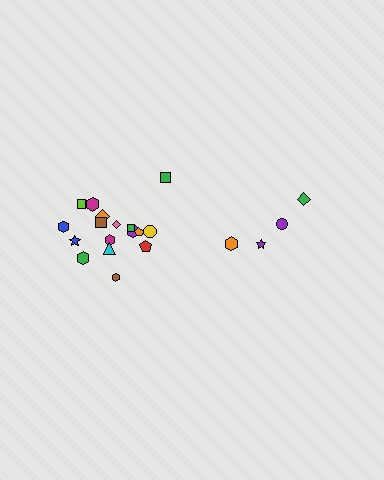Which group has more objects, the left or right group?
The left group.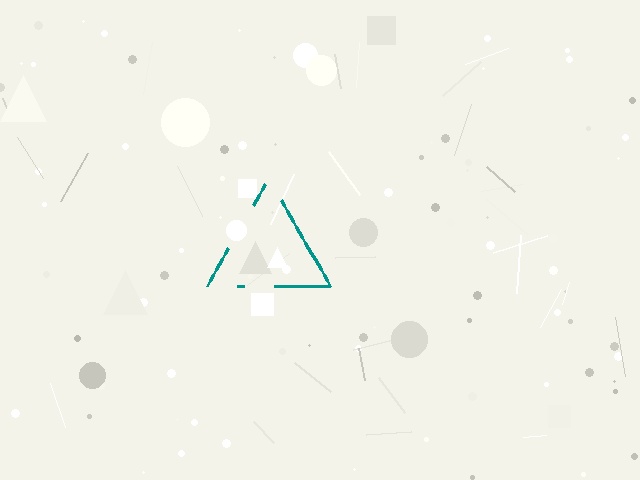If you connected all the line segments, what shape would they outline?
They would outline a triangle.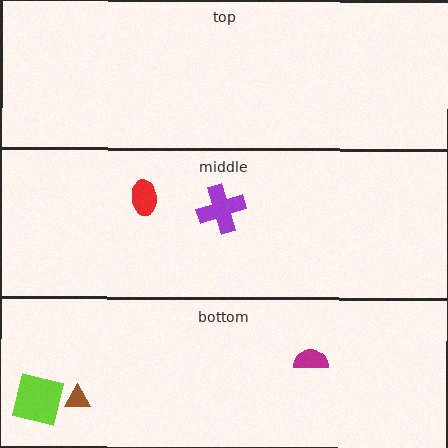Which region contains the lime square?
The bottom region.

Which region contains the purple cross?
The middle region.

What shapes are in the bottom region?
The lime square, the magenta semicircle, the brown triangle.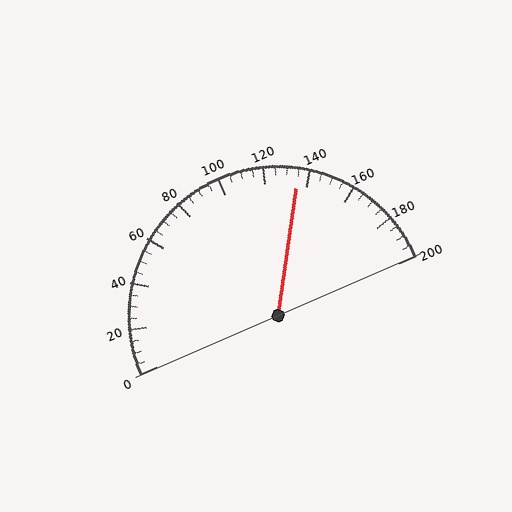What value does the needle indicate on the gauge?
The needle indicates approximately 135.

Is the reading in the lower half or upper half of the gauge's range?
The reading is in the upper half of the range (0 to 200).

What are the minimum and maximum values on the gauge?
The gauge ranges from 0 to 200.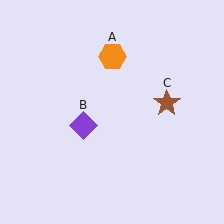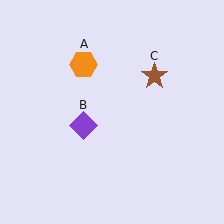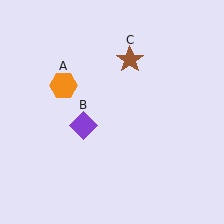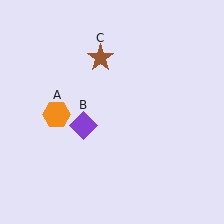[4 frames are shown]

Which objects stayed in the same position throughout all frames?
Purple diamond (object B) remained stationary.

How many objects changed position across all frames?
2 objects changed position: orange hexagon (object A), brown star (object C).